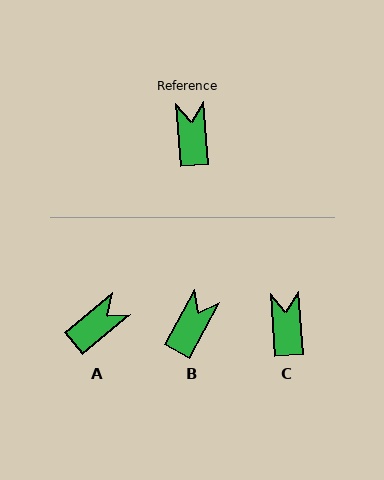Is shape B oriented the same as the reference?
No, it is off by about 33 degrees.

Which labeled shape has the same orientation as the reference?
C.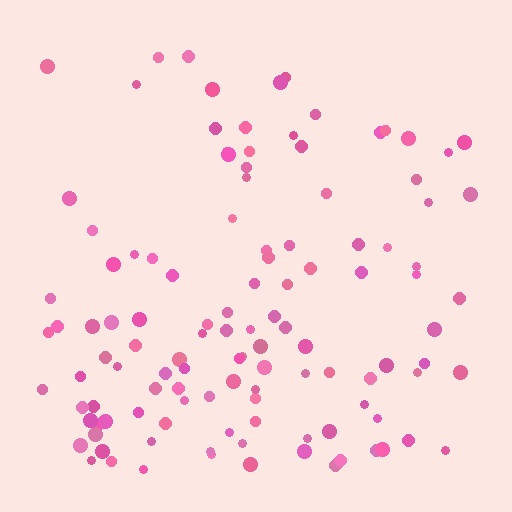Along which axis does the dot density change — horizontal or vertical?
Vertical.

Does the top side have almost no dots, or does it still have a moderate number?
Still a moderate number, just noticeably fewer than the bottom.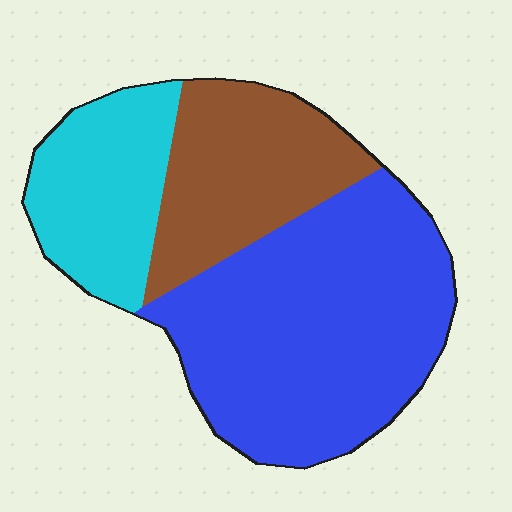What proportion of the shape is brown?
Brown takes up about one quarter (1/4) of the shape.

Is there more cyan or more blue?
Blue.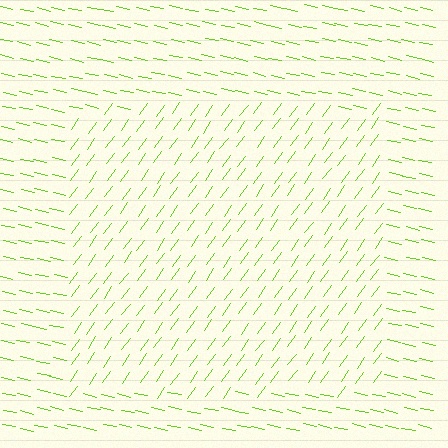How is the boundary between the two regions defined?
The boundary is defined purely by a change in line orientation (approximately 67 degrees difference). All lines are the same color and thickness.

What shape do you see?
I see a rectangle.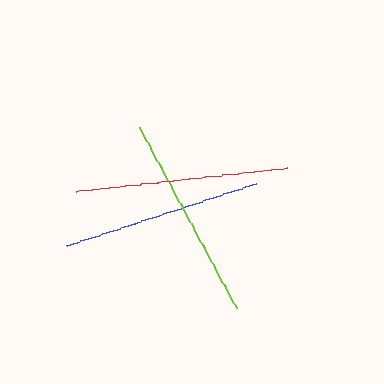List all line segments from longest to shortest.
From longest to shortest: red, lime, blue.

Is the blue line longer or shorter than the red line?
The red line is longer than the blue line.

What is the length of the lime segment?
The lime segment is approximately 205 pixels long.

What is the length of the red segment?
The red segment is approximately 213 pixels long.